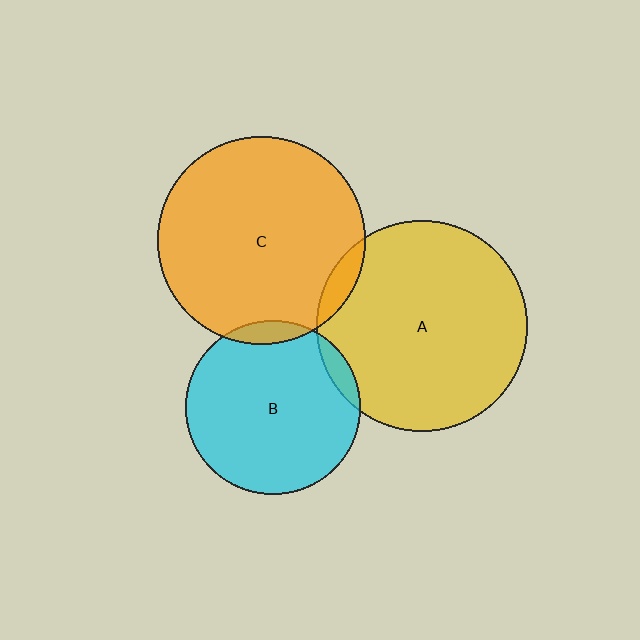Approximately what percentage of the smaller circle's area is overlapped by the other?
Approximately 5%.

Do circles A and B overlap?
Yes.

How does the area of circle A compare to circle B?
Approximately 1.5 times.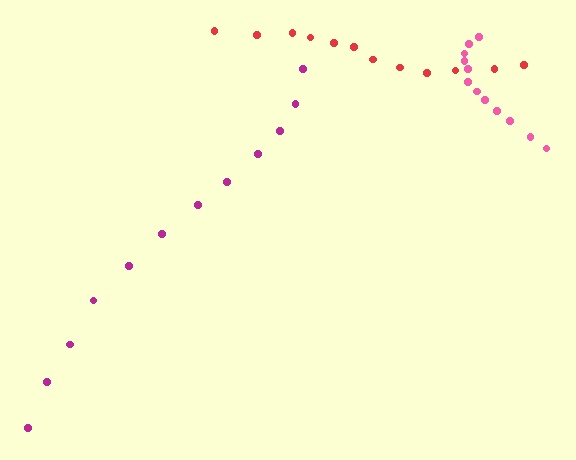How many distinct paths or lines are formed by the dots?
There are 3 distinct paths.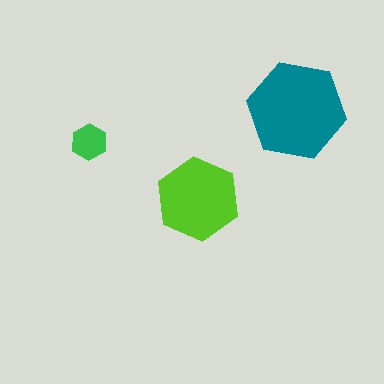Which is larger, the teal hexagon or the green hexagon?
The teal one.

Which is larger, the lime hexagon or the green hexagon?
The lime one.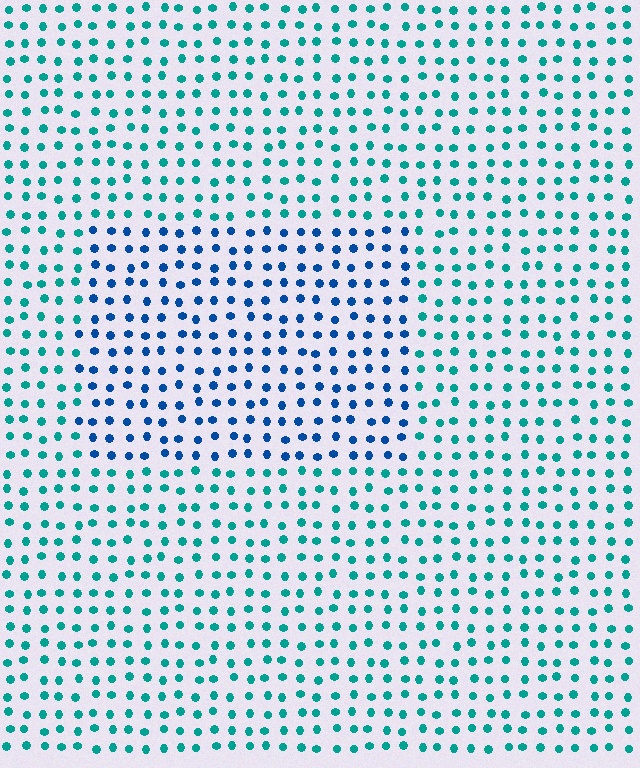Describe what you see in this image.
The image is filled with small teal elements in a uniform arrangement. A rectangle-shaped region is visible where the elements are tinted to a slightly different hue, forming a subtle color boundary.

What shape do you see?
I see a rectangle.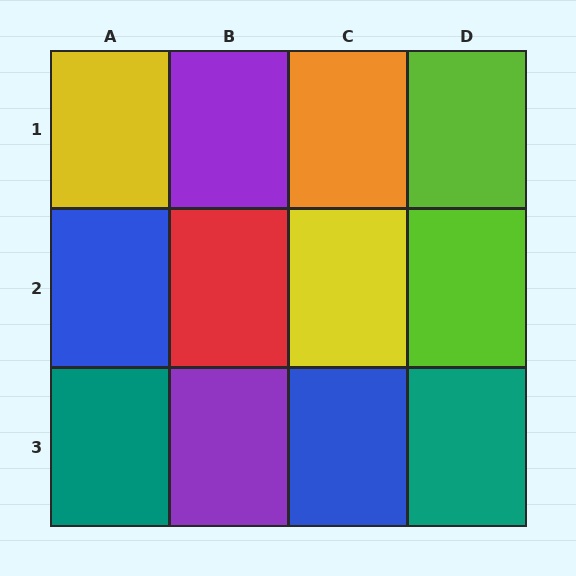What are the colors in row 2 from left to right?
Blue, red, yellow, lime.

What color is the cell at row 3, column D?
Teal.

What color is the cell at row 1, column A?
Yellow.